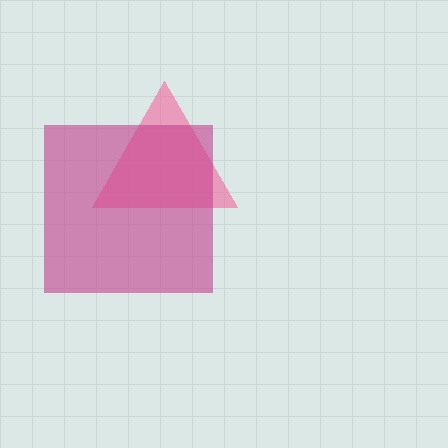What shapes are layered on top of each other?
The layered shapes are: a pink triangle, a magenta square.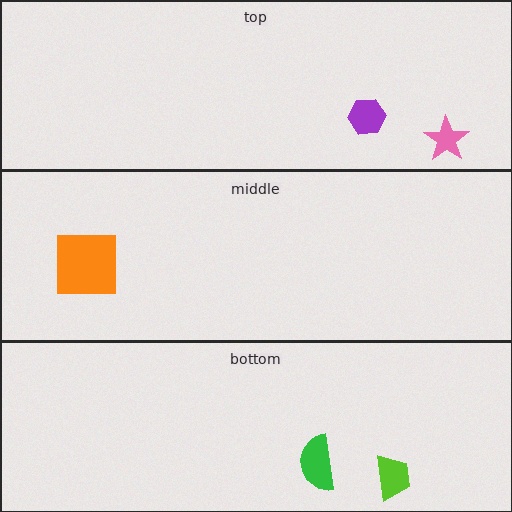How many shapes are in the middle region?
1.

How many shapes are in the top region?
2.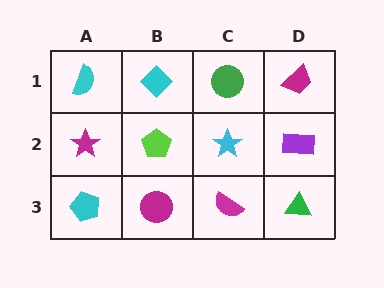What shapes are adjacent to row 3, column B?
A lime pentagon (row 2, column B), a cyan pentagon (row 3, column A), a magenta semicircle (row 3, column C).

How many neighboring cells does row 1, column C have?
3.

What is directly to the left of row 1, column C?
A cyan diamond.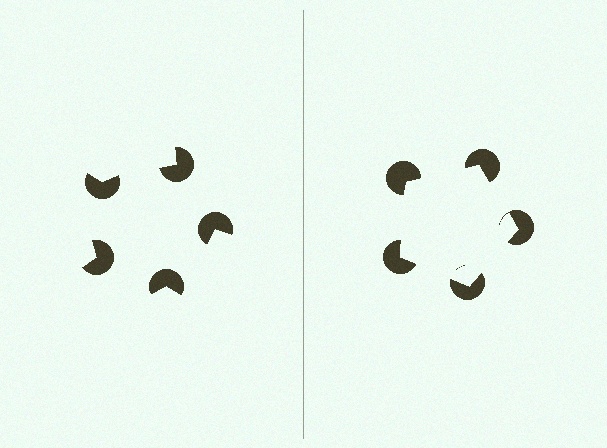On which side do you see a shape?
An illusory pentagon appears on the right side. On the left side the wedge cuts are rotated, so no coherent shape forms.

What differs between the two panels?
The pac-man discs are positioned identically on both sides; only the wedge orientations differ. On the right they align to a pentagon; on the left they are misaligned.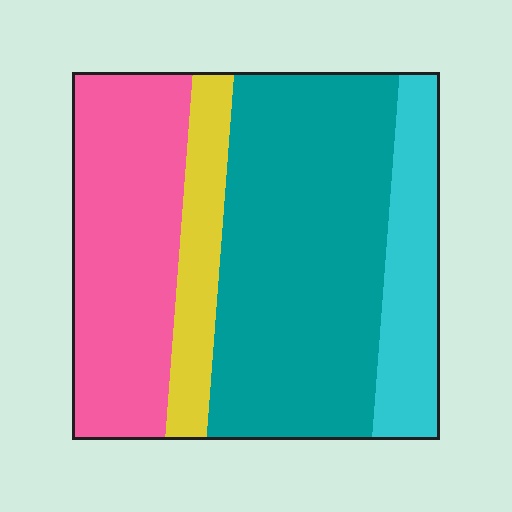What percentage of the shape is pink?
Pink covers around 30% of the shape.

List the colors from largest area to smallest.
From largest to smallest: teal, pink, cyan, yellow.